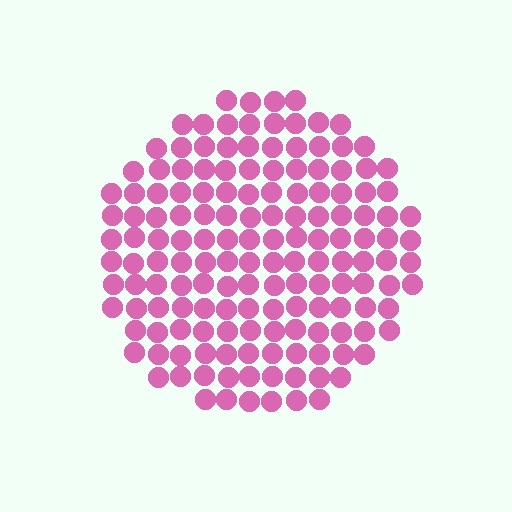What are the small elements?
The small elements are circles.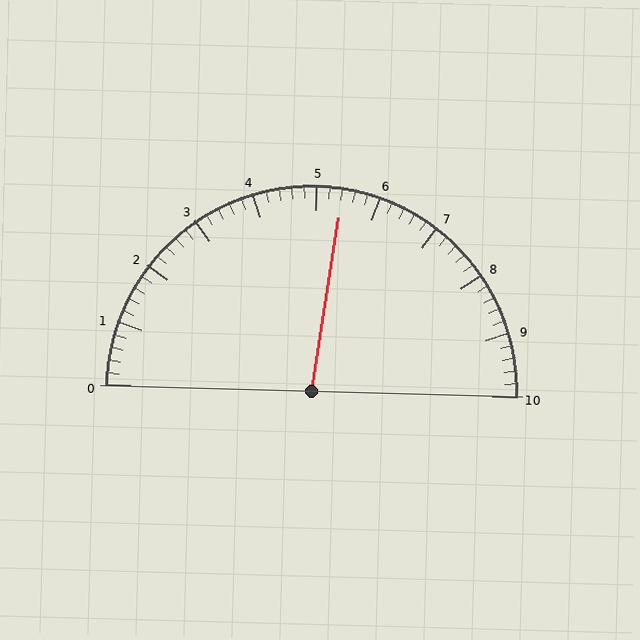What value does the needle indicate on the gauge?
The needle indicates approximately 5.4.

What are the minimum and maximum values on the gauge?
The gauge ranges from 0 to 10.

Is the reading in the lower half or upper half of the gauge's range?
The reading is in the upper half of the range (0 to 10).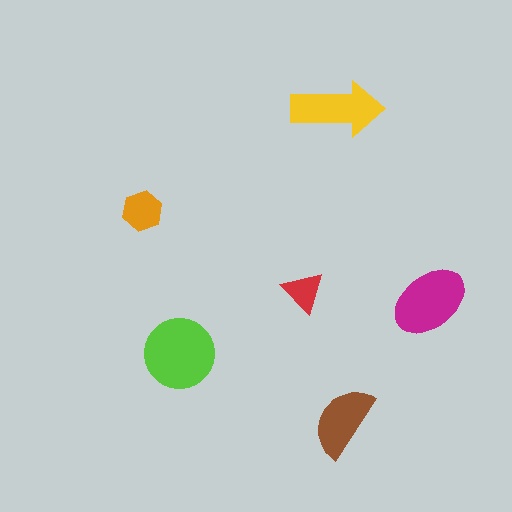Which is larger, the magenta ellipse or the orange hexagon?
The magenta ellipse.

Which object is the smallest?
The red triangle.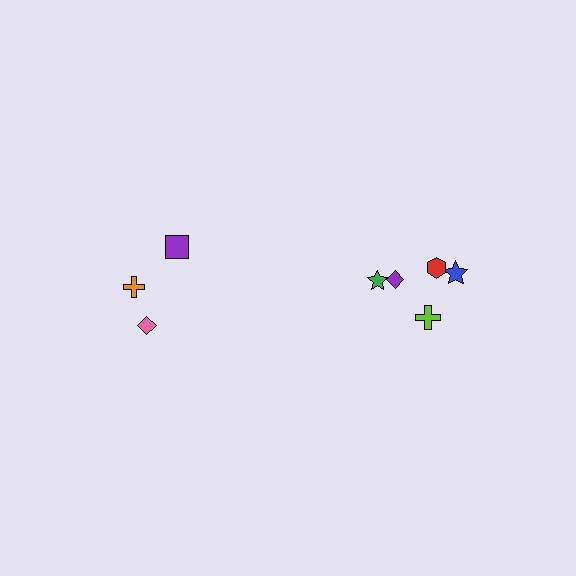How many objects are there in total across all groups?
There are 8 objects.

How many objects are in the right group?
There are 5 objects.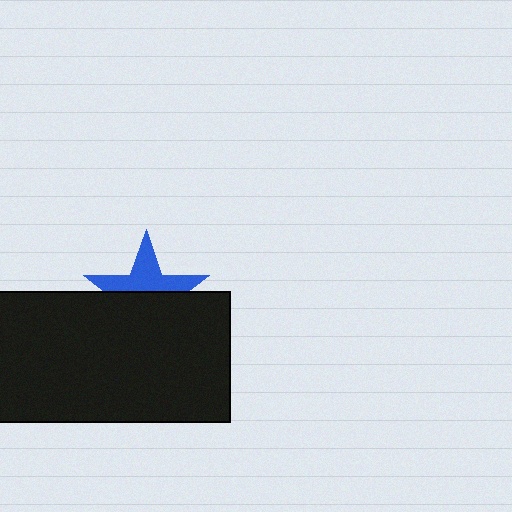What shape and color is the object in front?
The object in front is a black rectangle.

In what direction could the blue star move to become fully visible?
The blue star could move up. That would shift it out from behind the black rectangle entirely.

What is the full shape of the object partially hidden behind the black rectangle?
The partially hidden object is a blue star.